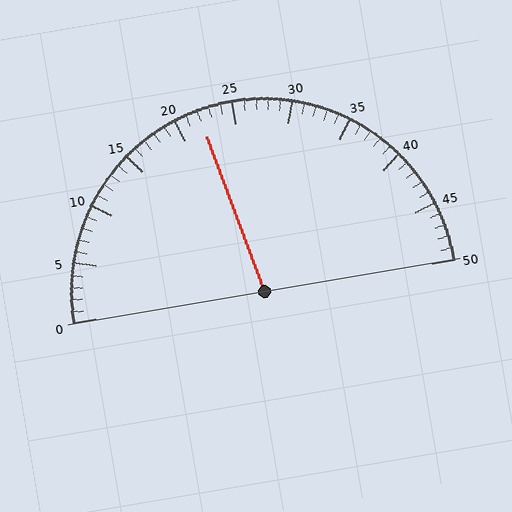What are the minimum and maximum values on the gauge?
The gauge ranges from 0 to 50.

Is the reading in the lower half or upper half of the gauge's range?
The reading is in the lower half of the range (0 to 50).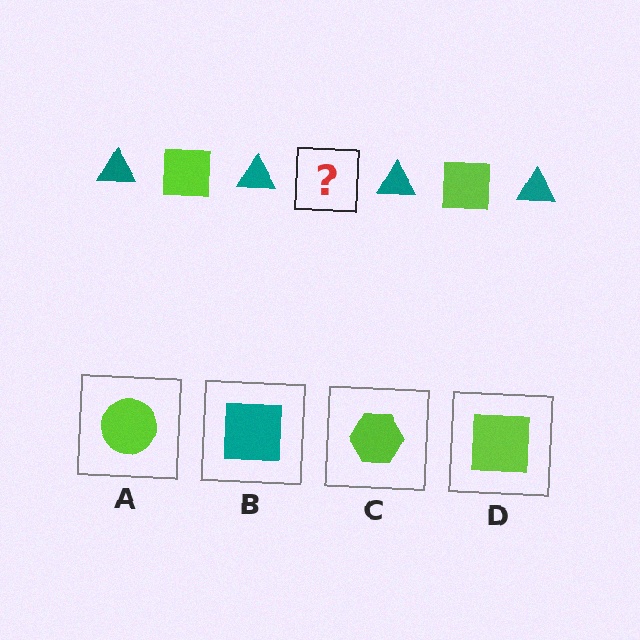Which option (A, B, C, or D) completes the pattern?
D.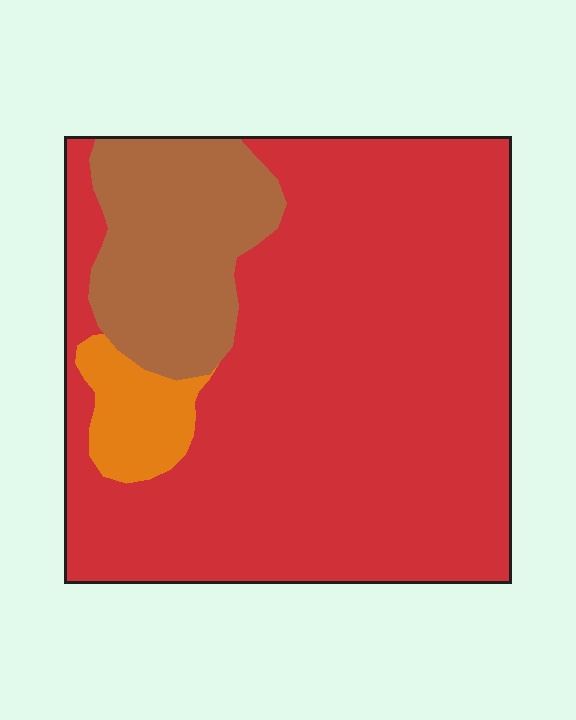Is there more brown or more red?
Red.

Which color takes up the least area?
Orange, at roughly 5%.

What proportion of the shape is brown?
Brown covers 18% of the shape.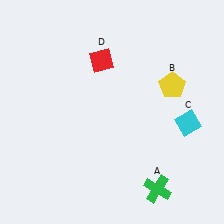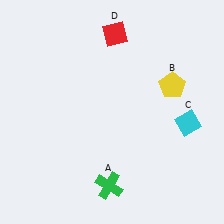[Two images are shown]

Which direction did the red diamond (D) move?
The red diamond (D) moved up.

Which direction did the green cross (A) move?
The green cross (A) moved left.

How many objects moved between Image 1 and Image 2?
2 objects moved between the two images.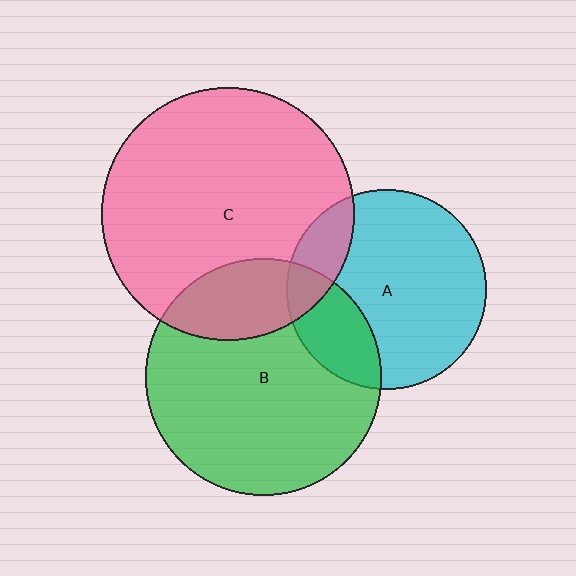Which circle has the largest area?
Circle C (pink).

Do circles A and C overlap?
Yes.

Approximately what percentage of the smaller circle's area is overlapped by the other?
Approximately 15%.